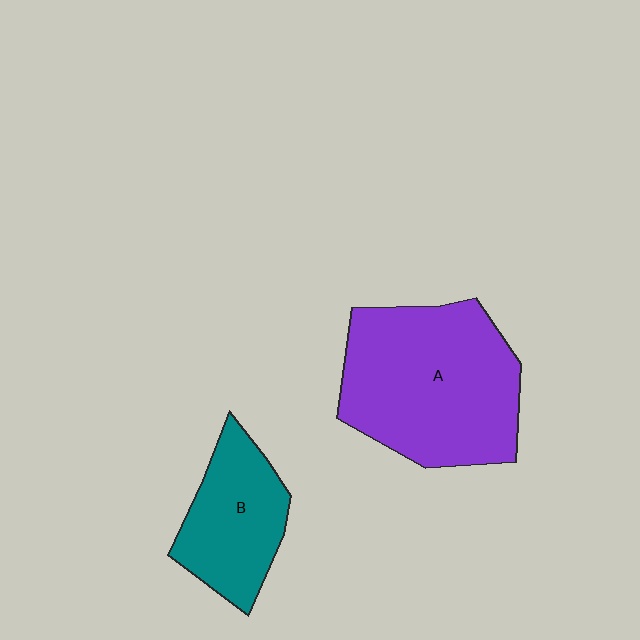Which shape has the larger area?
Shape A (purple).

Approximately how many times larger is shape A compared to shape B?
Approximately 1.9 times.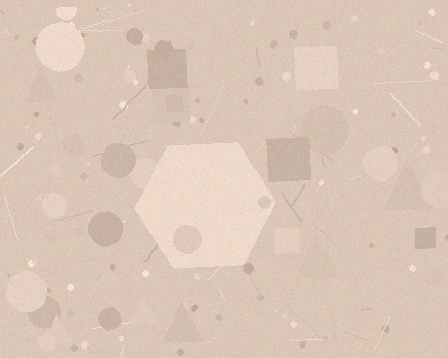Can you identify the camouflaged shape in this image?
The camouflaged shape is a hexagon.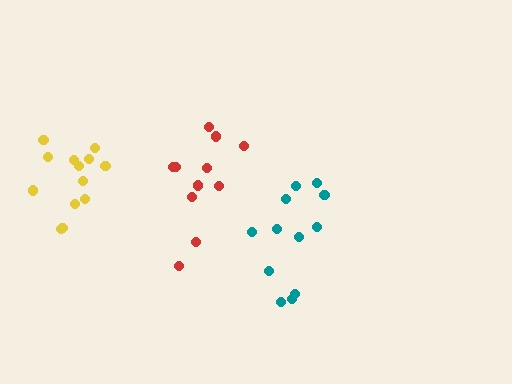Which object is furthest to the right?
The teal cluster is rightmost.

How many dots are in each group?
Group 1: 12 dots, Group 2: 11 dots, Group 3: 13 dots (36 total).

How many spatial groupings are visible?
There are 3 spatial groupings.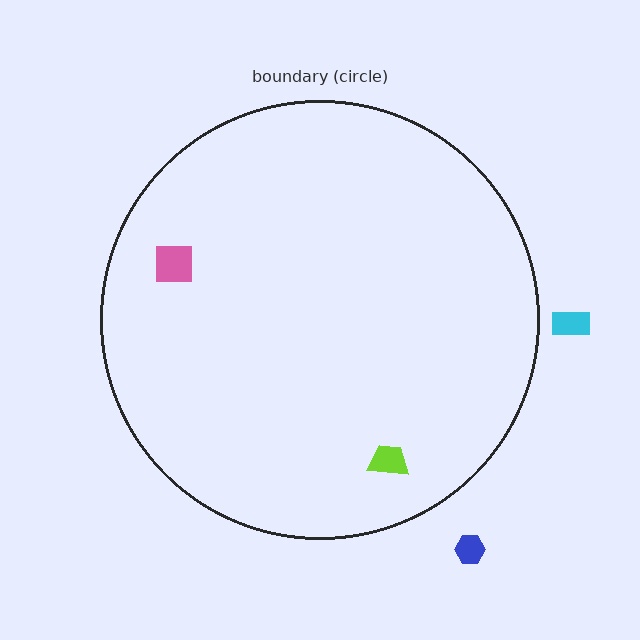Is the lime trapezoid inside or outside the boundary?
Inside.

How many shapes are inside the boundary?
2 inside, 2 outside.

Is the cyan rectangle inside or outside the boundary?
Outside.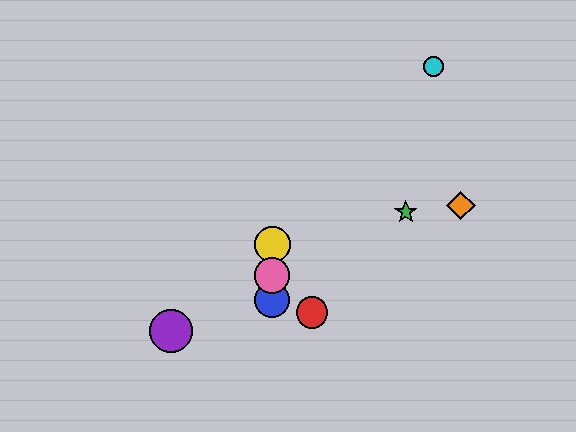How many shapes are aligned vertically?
3 shapes (the blue circle, the yellow circle, the pink circle) are aligned vertically.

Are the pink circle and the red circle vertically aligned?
No, the pink circle is at x≈272 and the red circle is at x≈312.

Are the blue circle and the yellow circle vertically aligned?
Yes, both are at x≈272.